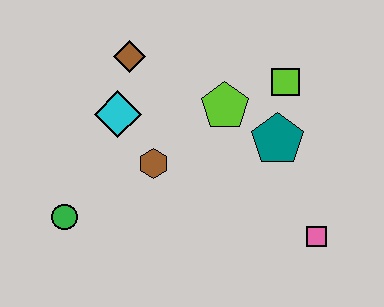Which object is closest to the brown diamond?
The cyan diamond is closest to the brown diamond.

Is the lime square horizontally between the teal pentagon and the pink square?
Yes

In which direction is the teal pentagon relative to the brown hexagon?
The teal pentagon is to the right of the brown hexagon.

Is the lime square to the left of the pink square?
Yes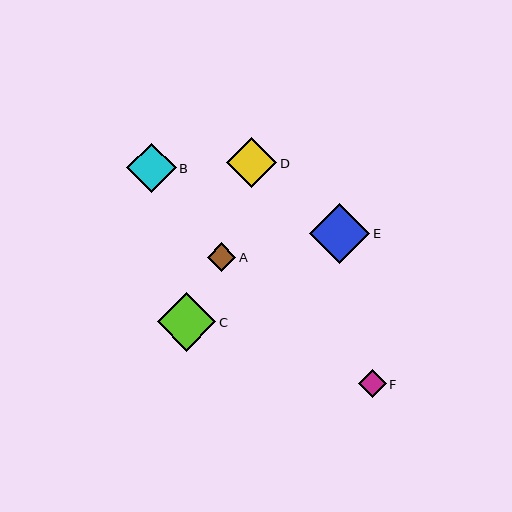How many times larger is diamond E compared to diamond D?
Diamond E is approximately 1.2 times the size of diamond D.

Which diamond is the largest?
Diamond E is the largest with a size of approximately 60 pixels.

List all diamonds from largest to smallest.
From largest to smallest: E, C, D, B, A, F.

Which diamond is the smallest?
Diamond F is the smallest with a size of approximately 28 pixels.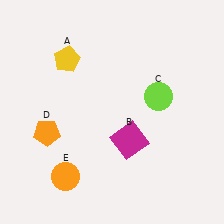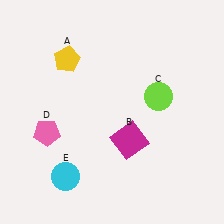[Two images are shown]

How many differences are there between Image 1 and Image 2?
There are 2 differences between the two images.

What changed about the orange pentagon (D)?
In Image 1, D is orange. In Image 2, it changed to pink.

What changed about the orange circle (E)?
In Image 1, E is orange. In Image 2, it changed to cyan.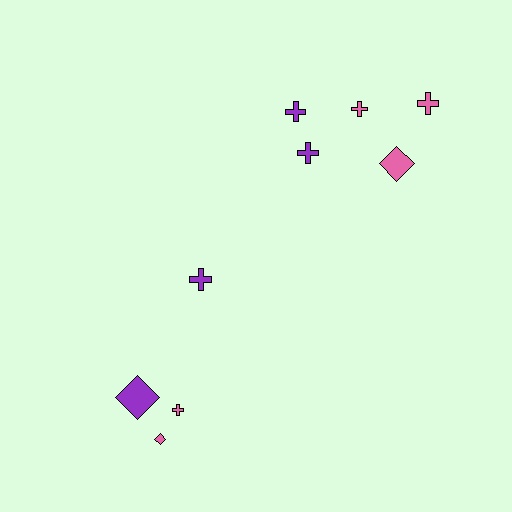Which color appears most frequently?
Pink, with 5 objects.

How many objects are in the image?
There are 9 objects.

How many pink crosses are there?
There are 3 pink crosses.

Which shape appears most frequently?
Cross, with 6 objects.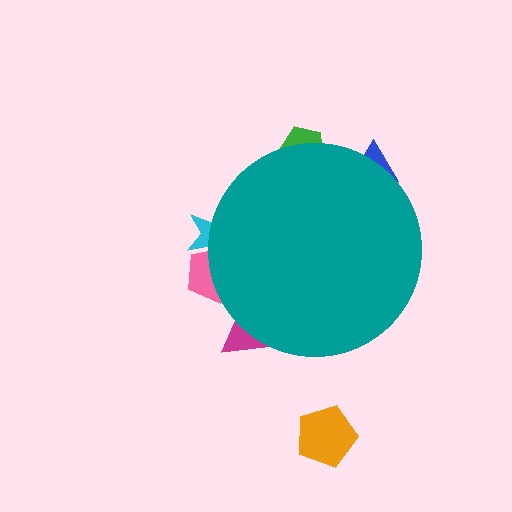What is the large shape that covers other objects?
A teal circle.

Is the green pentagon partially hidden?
Yes, the green pentagon is partially hidden behind the teal circle.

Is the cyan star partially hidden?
Yes, the cyan star is partially hidden behind the teal circle.